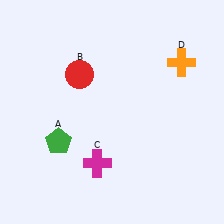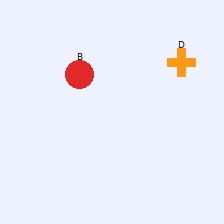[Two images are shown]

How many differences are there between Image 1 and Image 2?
There are 2 differences between the two images.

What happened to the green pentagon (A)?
The green pentagon (A) was removed in Image 2. It was in the bottom-left area of Image 1.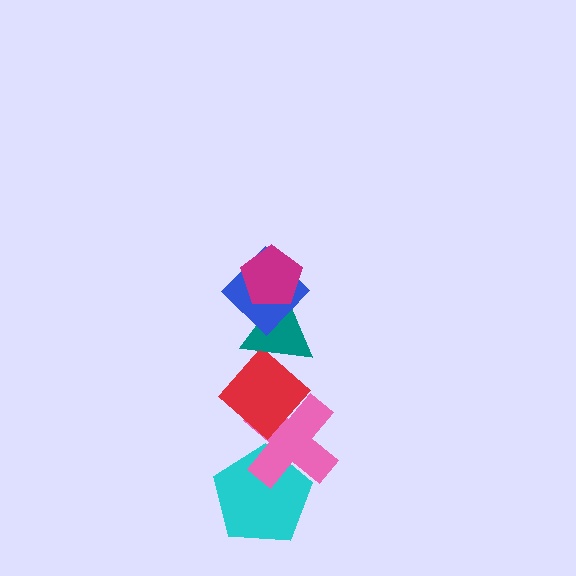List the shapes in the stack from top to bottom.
From top to bottom: the magenta pentagon, the blue diamond, the teal triangle, the red diamond, the pink cross, the cyan pentagon.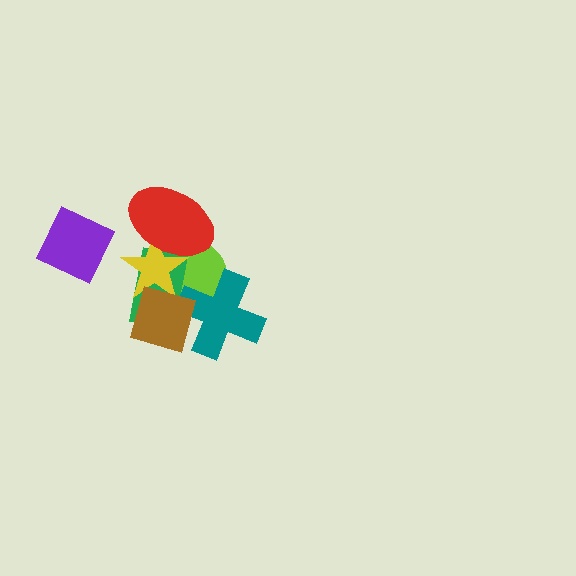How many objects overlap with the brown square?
4 objects overlap with the brown square.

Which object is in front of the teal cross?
The brown square is in front of the teal cross.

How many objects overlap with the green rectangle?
5 objects overlap with the green rectangle.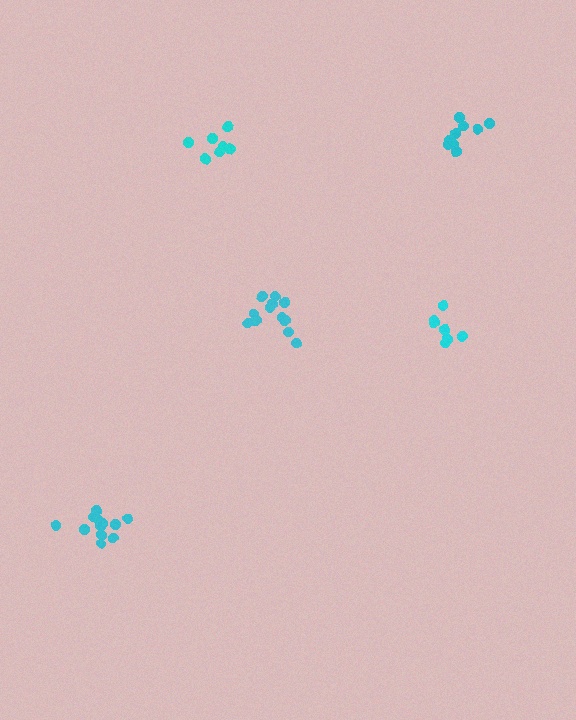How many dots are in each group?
Group 1: 12 dots, Group 2: 12 dots, Group 3: 9 dots, Group 4: 7 dots, Group 5: 8 dots (48 total).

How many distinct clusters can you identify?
There are 5 distinct clusters.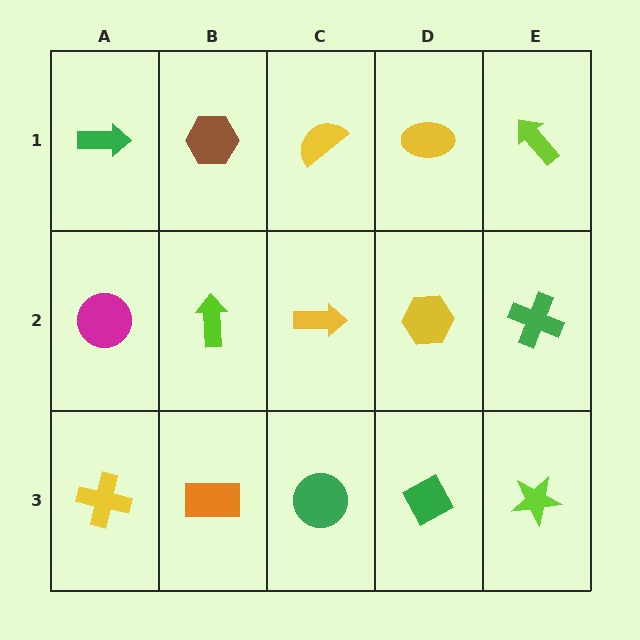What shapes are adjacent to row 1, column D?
A yellow hexagon (row 2, column D), a yellow semicircle (row 1, column C), a lime arrow (row 1, column E).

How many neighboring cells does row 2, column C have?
4.